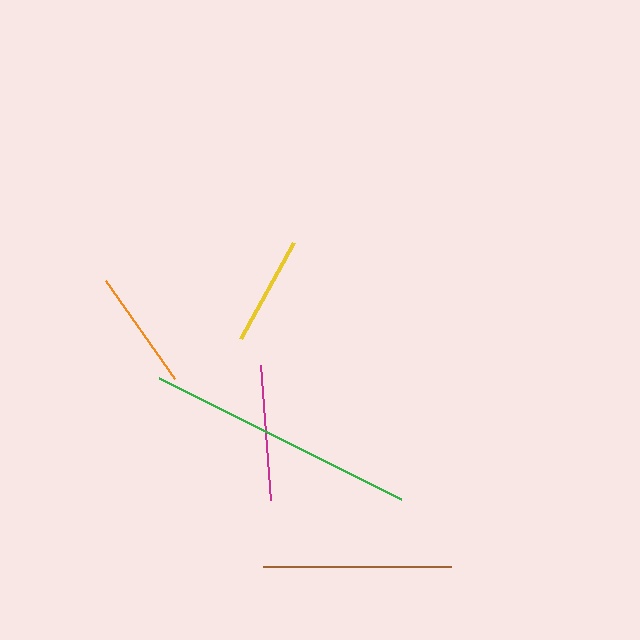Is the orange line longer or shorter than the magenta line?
The magenta line is longer than the orange line.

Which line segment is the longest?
The green line is the longest at approximately 271 pixels.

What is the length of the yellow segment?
The yellow segment is approximately 109 pixels long.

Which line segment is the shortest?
The yellow line is the shortest at approximately 109 pixels.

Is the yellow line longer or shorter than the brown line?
The brown line is longer than the yellow line.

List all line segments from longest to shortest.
From longest to shortest: green, brown, magenta, orange, yellow.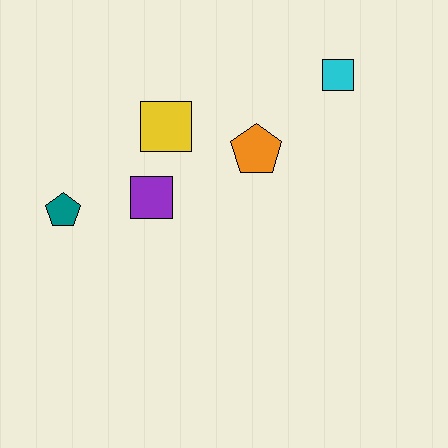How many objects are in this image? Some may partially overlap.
There are 5 objects.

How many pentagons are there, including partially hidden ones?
There are 2 pentagons.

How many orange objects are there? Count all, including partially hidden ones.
There is 1 orange object.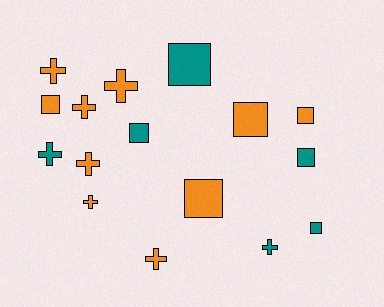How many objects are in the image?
There are 16 objects.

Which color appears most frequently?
Orange, with 10 objects.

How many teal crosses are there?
There are 2 teal crosses.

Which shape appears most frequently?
Square, with 8 objects.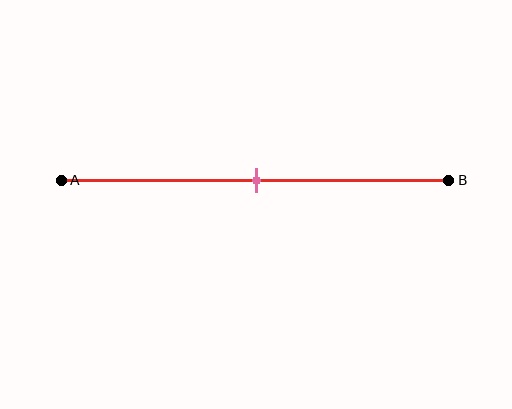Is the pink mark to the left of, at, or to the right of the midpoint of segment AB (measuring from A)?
The pink mark is approximately at the midpoint of segment AB.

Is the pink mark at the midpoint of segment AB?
Yes, the mark is approximately at the midpoint.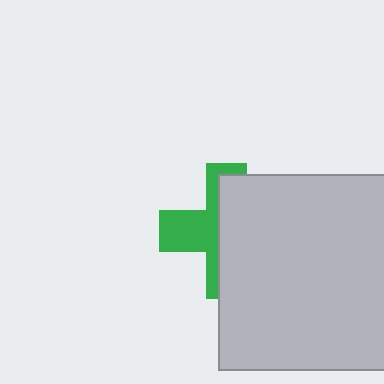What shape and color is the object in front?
The object in front is a light gray rectangle.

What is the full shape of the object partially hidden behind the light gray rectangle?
The partially hidden object is a green cross.